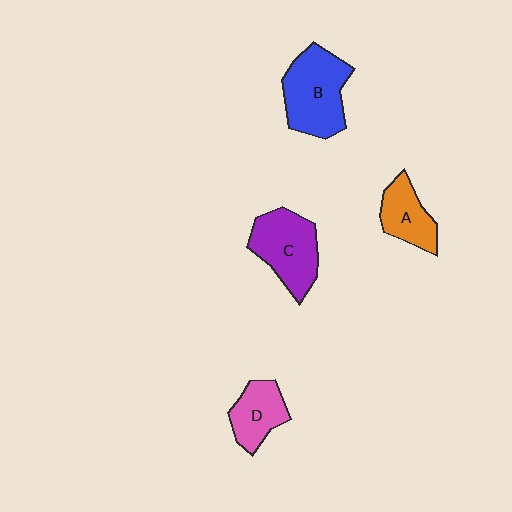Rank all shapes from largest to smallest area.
From largest to smallest: B (blue), C (purple), D (pink), A (orange).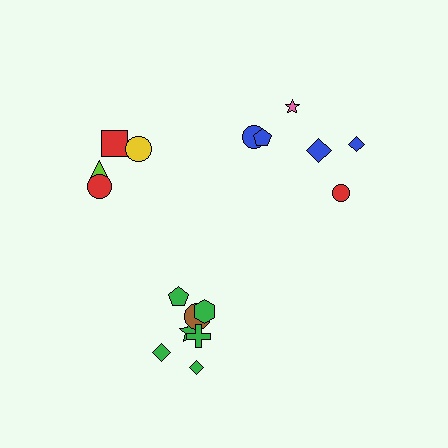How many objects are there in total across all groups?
There are 17 objects.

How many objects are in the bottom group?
There are 7 objects.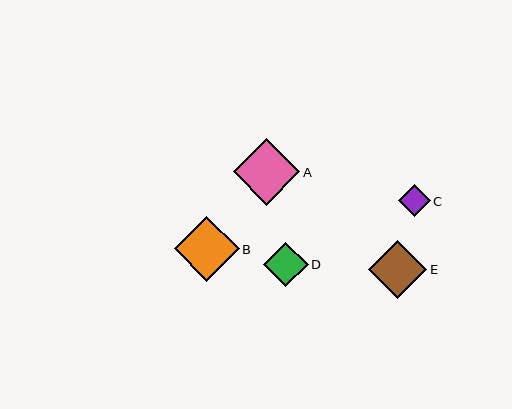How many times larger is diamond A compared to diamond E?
Diamond A is approximately 1.1 times the size of diamond E.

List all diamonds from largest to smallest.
From largest to smallest: A, B, E, D, C.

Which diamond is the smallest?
Diamond C is the smallest with a size of approximately 32 pixels.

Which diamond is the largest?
Diamond A is the largest with a size of approximately 67 pixels.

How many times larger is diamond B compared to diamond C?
Diamond B is approximately 2.0 times the size of diamond C.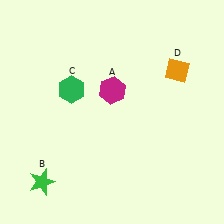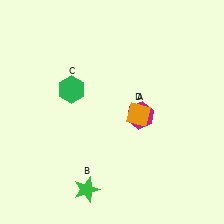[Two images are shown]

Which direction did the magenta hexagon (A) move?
The magenta hexagon (A) moved right.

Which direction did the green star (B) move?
The green star (B) moved right.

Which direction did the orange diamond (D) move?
The orange diamond (D) moved down.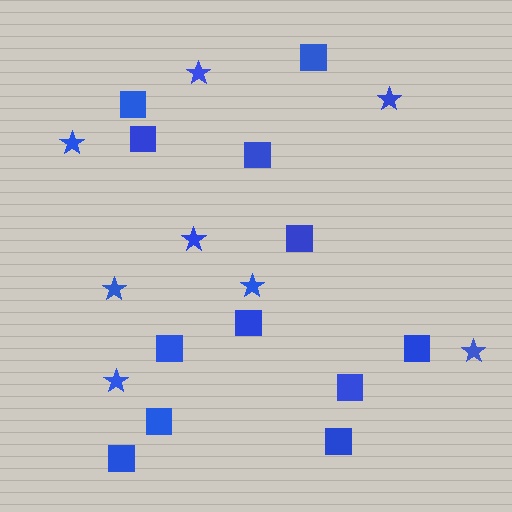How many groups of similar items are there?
There are 2 groups: one group of stars (8) and one group of squares (12).